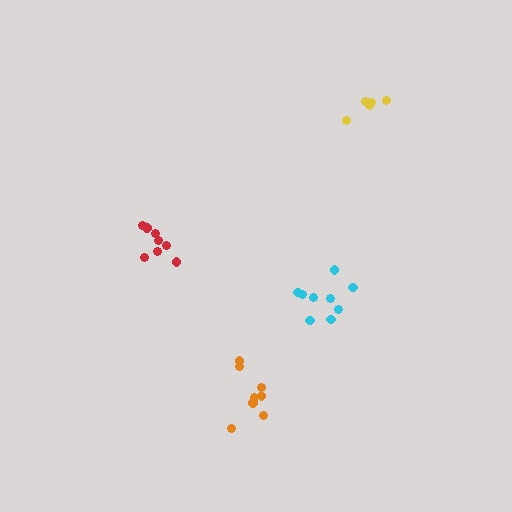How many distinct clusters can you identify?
There are 4 distinct clusters.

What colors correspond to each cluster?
The clusters are colored: orange, red, cyan, yellow.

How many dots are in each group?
Group 1: 8 dots, Group 2: 8 dots, Group 3: 9 dots, Group 4: 5 dots (30 total).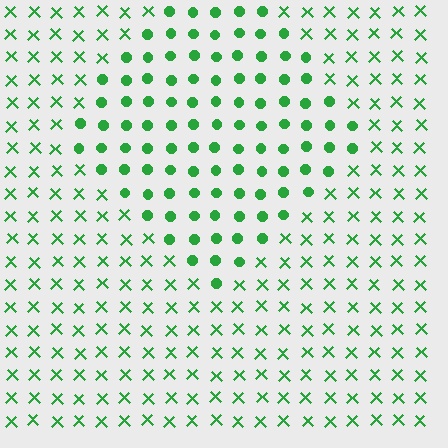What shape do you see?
I see a diamond.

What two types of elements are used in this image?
The image uses circles inside the diamond region and X marks outside it.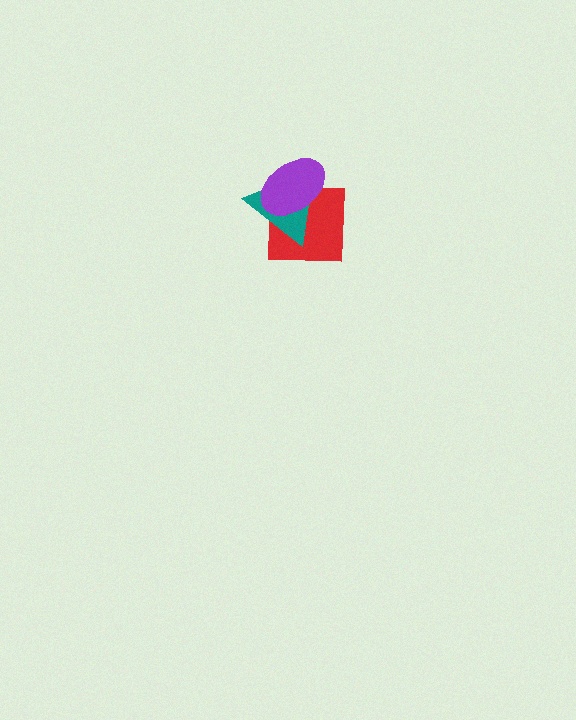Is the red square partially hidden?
Yes, it is partially covered by another shape.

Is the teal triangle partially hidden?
Yes, it is partially covered by another shape.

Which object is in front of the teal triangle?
The purple ellipse is in front of the teal triangle.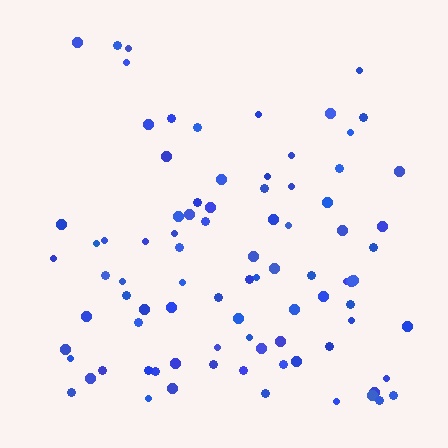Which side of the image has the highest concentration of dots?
The bottom.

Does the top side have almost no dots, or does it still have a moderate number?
Still a moderate number, just noticeably fewer than the bottom.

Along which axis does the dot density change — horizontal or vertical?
Vertical.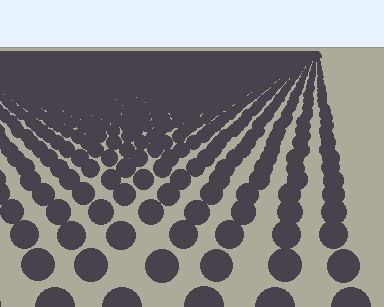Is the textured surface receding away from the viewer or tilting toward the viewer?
The surface is receding away from the viewer. Texture elements get smaller and denser toward the top.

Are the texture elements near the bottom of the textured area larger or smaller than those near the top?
Larger. Near the bottom, elements are closer to the viewer and appear at a bigger on-screen size.